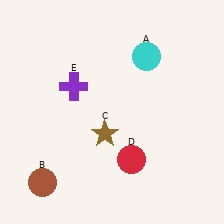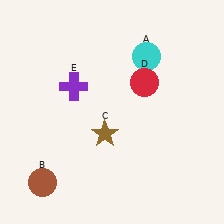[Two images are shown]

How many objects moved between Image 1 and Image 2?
1 object moved between the two images.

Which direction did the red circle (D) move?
The red circle (D) moved up.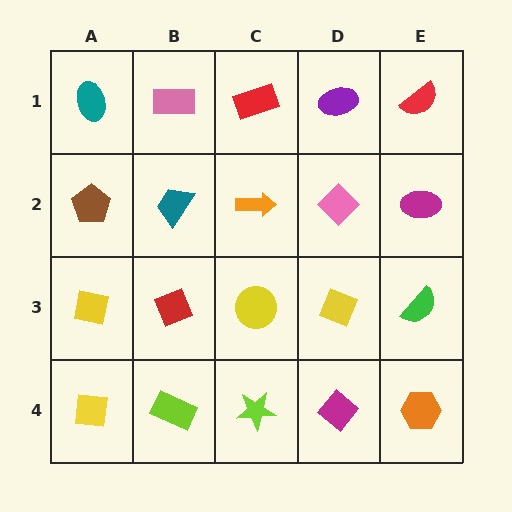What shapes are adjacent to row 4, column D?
A yellow diamond (row 3, column D), a lime star (row 4, column C), an orange hexagon (row 4, column E).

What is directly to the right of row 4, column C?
A magenta diamond.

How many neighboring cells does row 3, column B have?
4.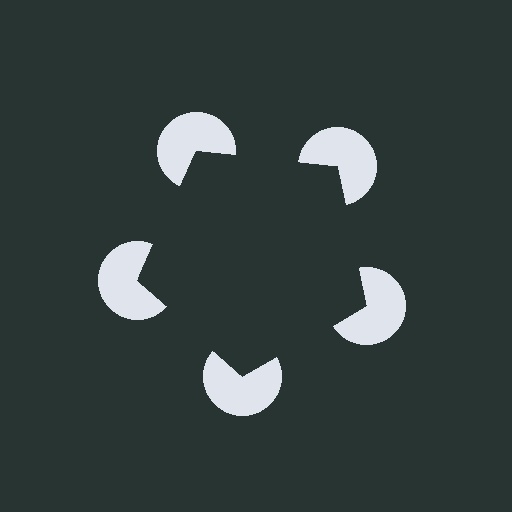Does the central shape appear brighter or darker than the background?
It typically appears slightly darker than the background, even though no actual brightness change is drawn.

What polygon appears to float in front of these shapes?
An illusory pentagon — its edges are inferred from the aligned wedge cuts in the pac-man discs, not physically drawn.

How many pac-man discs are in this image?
There are 5 — one at each vertex of the illusory pentagon.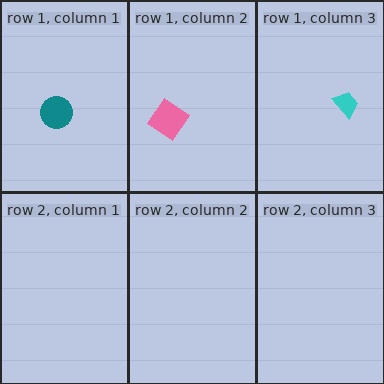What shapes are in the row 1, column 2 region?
The pink diamond.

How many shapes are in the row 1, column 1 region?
1.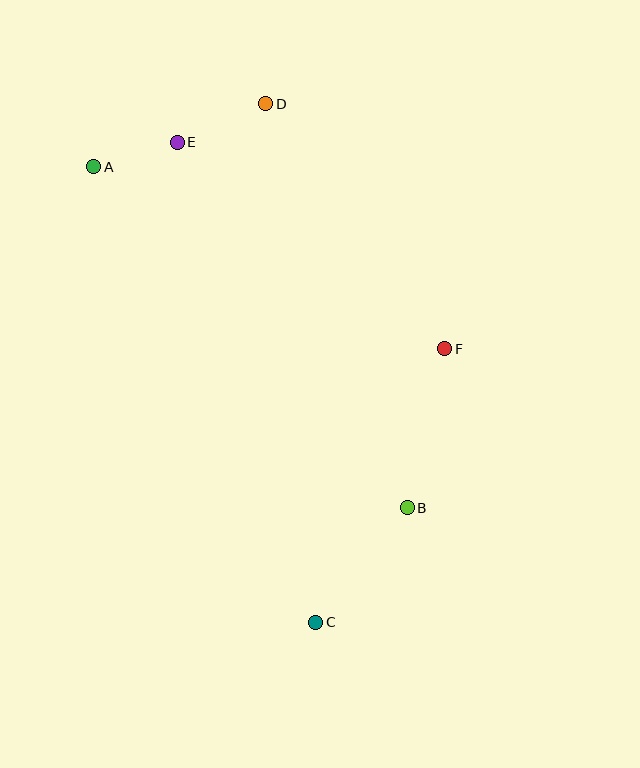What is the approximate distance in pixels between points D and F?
The distance between D and F is approximately 303 pixels.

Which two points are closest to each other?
Points A and E are closest to each other.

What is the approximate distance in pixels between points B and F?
The distance between B and F is approximately 163 pixels.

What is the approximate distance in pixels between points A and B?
The distance between A and B is approximately 463 pixels.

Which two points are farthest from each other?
Points C and D are farthest from each other.